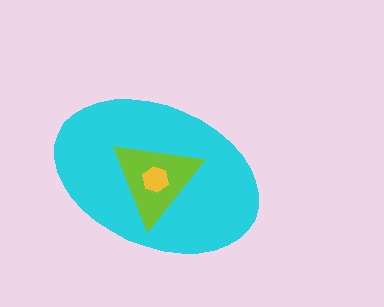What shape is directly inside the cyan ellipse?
The lime triangle.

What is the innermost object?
The yellow hexagon.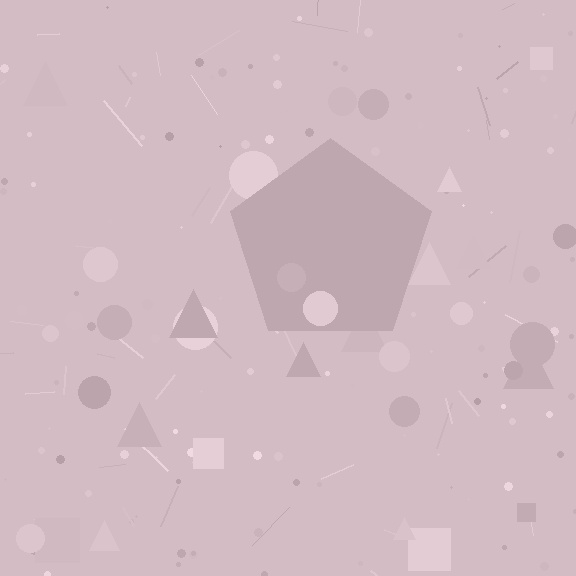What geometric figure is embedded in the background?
A pentagon is embedded in the background.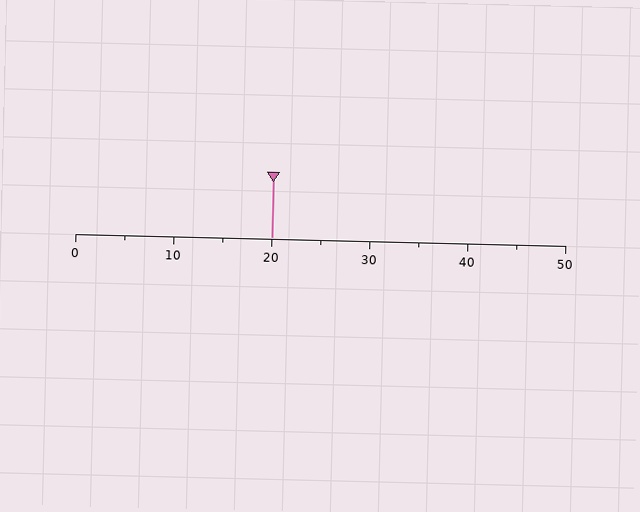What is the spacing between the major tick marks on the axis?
The major ticks are spaced 10 apart.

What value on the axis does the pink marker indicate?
The marker indicates approximately 20.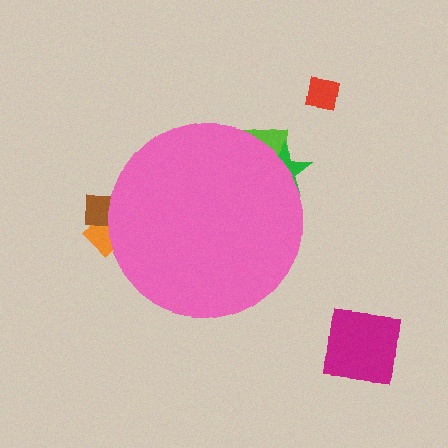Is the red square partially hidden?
No, the red square is fully visible.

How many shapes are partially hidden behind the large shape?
4 shapes are partially hidden.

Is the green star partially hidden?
Yes, the green star is partially hidden behind the pink circle.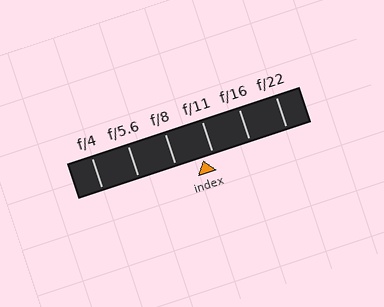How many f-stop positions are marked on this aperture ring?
There are 6 f-stop positions marked.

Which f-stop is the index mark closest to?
The index mark is closest to f/11.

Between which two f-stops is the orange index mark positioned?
The index mark is between f/8 and f/11.